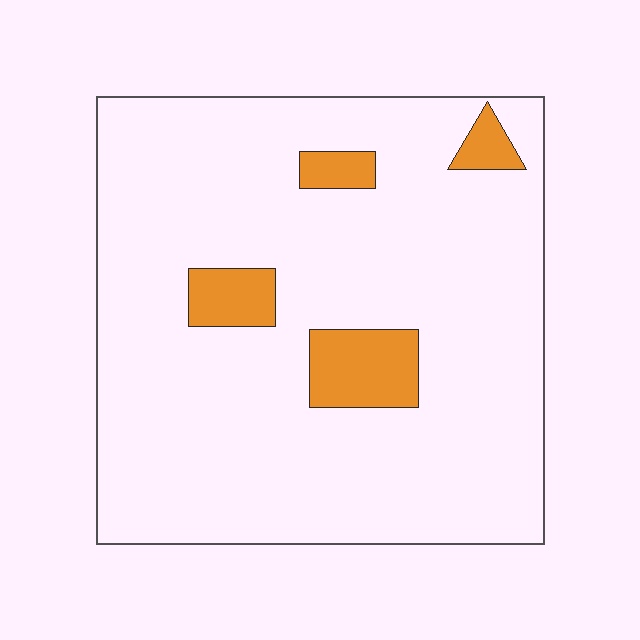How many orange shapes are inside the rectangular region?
4.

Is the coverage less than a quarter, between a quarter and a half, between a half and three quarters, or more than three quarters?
Less than a quarter.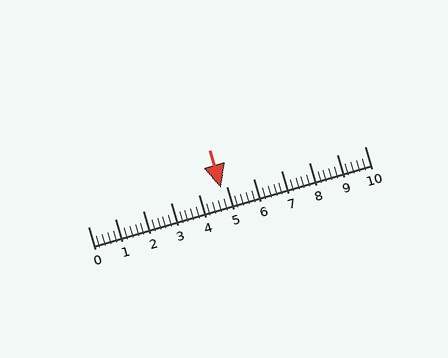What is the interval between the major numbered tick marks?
The major tick marks are spaced 1 units apart.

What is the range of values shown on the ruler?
The ruler shows values from 0 to 10.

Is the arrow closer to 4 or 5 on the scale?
The arrow is closer to 5.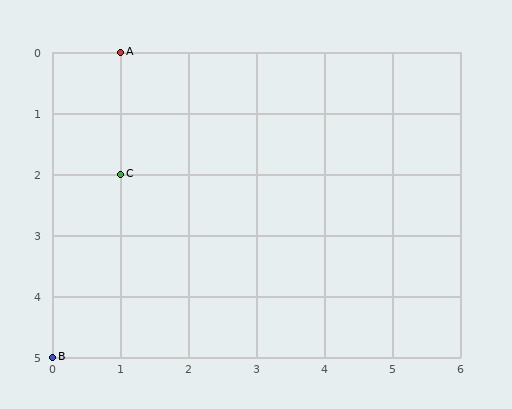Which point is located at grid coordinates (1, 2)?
Point C is at (1, 2).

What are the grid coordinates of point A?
Point A is at grid coordinates (1, 0).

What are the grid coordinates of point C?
Point C is at grid coordinates (1, 2).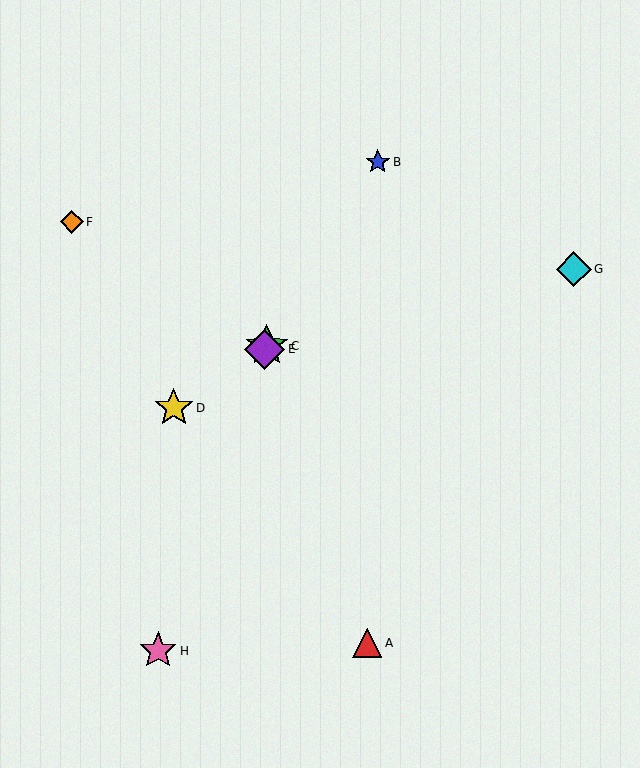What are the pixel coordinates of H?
Object H is at (158, 651).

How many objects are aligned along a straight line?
3 objects (B, C, E) are aligned along a straight line.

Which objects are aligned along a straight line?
Objects B, C, E are aligned along a straight line.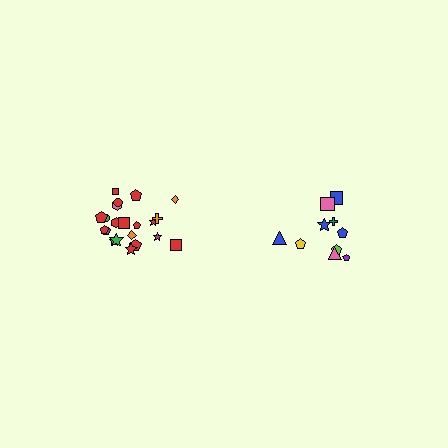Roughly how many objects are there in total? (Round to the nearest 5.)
Roughly 30 objects in total.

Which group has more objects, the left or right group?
The left group.